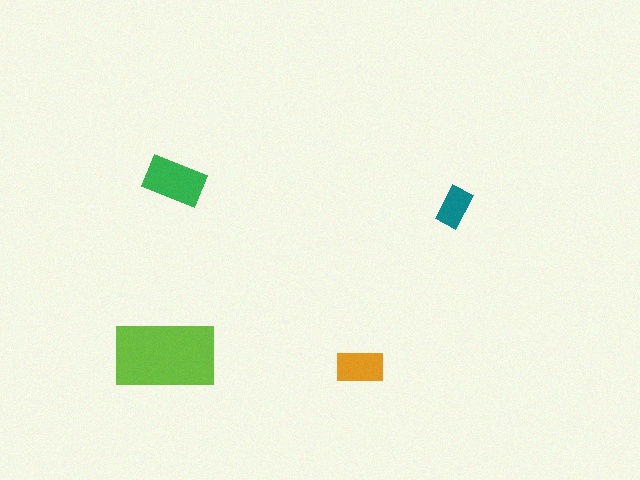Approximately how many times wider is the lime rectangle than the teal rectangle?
About 2.5 times wider.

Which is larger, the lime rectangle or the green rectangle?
The lime one.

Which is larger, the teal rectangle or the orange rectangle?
The orange one.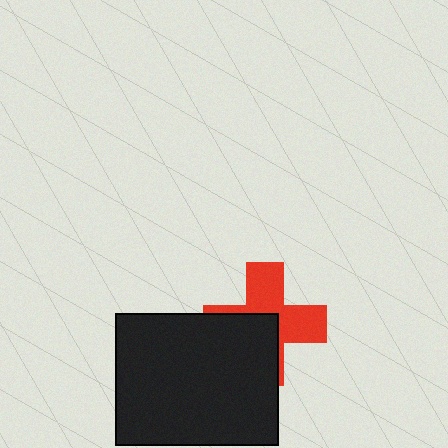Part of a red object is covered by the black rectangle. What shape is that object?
It is a cross.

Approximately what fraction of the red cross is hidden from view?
Roughly 46% of the red cross is hidden behind the black rectangle.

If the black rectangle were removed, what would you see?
You would see the complete red cross.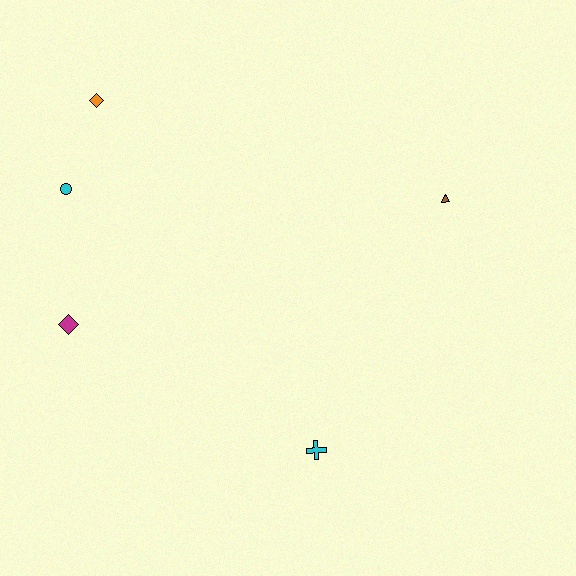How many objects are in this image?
There are 5 objects.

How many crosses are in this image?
There is 1 cross.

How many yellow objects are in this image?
There are no yellow objects.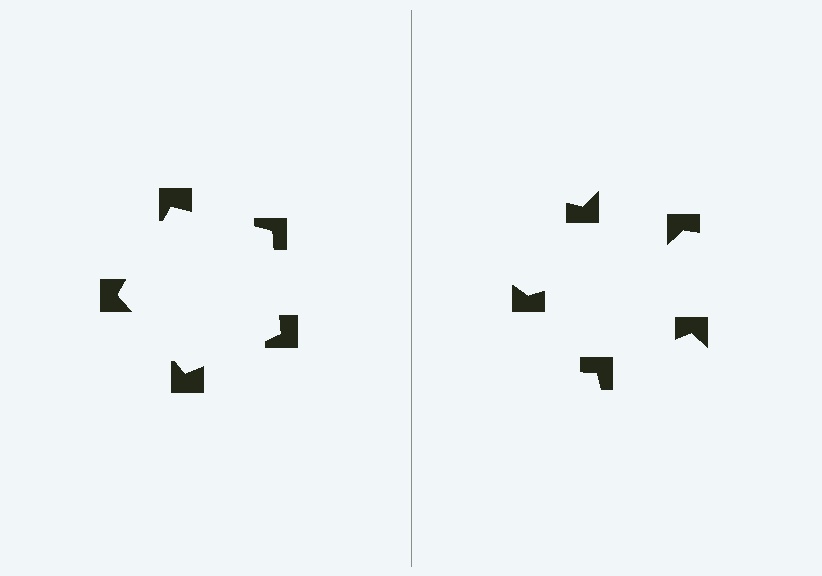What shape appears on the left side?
An illusory pentagon.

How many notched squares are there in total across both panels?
10 — 5 on each side.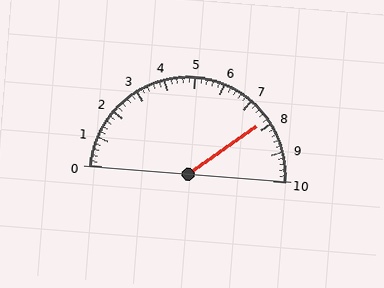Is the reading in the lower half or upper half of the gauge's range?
The reading is in the upper half of the range (0 to 10).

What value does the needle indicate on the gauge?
The needle indicates approximately 7.8.